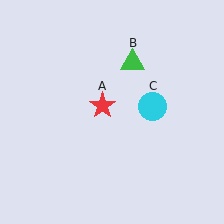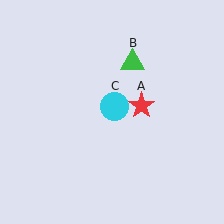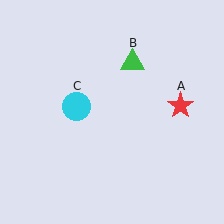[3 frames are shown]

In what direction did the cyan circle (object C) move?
The cyan circle (object C) moved left.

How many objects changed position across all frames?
2 objects changed position: red star (object A), cyan circle (object C).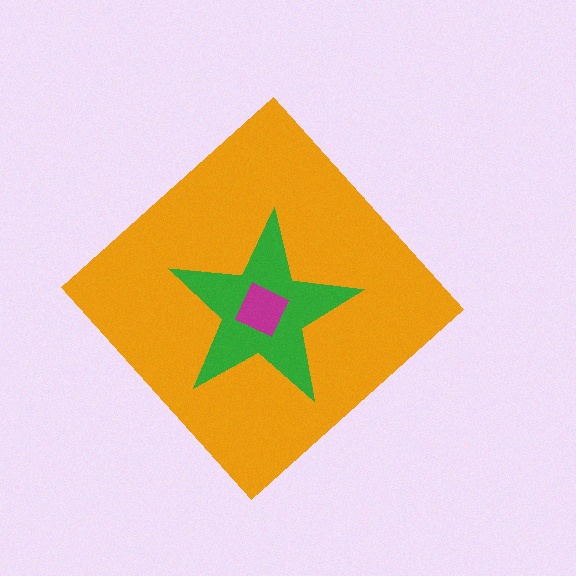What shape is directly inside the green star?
The magenta square.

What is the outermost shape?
The orange diamond.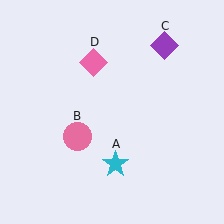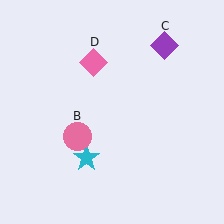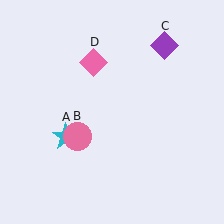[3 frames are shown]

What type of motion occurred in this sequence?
The cyan star (object A) rotated clockwise around the center of the scene.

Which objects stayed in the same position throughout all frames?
Pink circle (object B) and purple diamond (object C) and pink diamond (object D) remained stationary.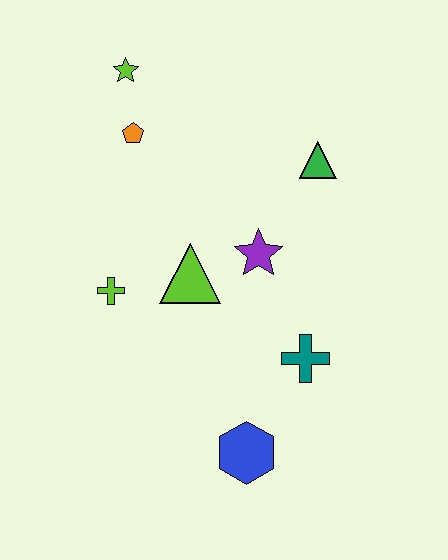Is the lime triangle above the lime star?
No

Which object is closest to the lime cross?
The lime triangle is closest to the lime cross.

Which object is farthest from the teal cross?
The lime star is farthest from the teal cross.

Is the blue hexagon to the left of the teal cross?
Yes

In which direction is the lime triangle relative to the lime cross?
The lime triangle is to the right of the lime cross.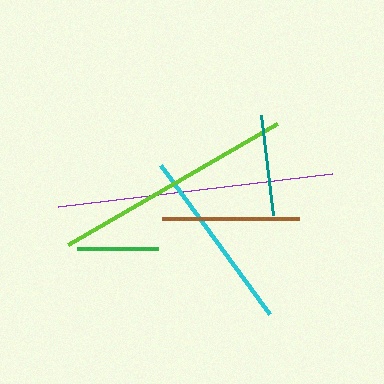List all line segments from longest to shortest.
From longest to shortest: purple, lime, cyan, brown, teal, green.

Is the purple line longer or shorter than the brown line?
The purple line is longer than the brown line.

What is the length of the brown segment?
The brown segment is approximately 137 pixels long.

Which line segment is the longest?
The purple line is the longest at approximately 276 pixels.